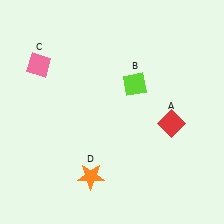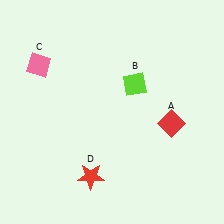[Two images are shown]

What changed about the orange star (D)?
In Image 1, D is orange. In Image 2, it changed to red.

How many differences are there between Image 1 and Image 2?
There is 1 difference between the two images.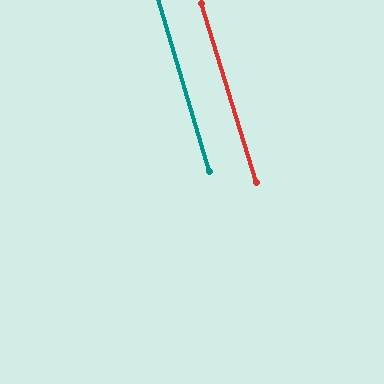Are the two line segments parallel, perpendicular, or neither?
Parallel — their directions differ by only 0.6°.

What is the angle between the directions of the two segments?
Approximately 1 degree.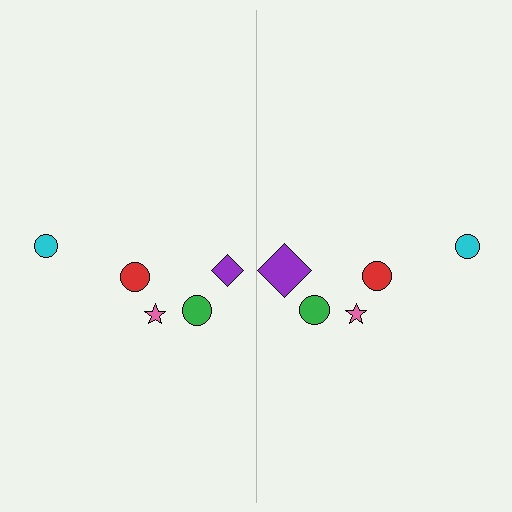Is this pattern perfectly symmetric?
No, the pattern is not perfectly symmetric. The purple diamond on the right side has a different size than its mirror counterpart.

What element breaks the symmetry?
The purple diamond on the right side has a different size than its mirror counterpart.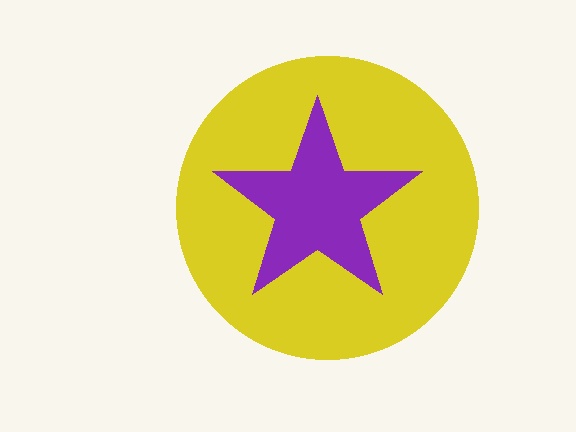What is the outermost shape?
The yellow circle.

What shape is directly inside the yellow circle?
The purple star.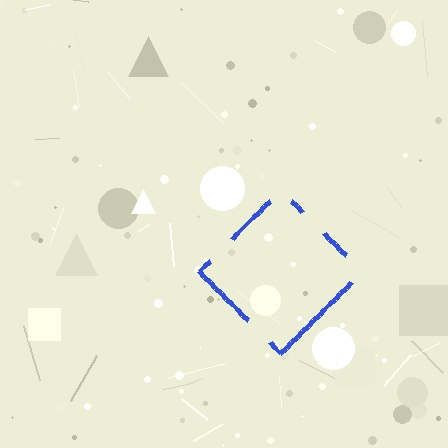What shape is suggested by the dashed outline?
The dashed outline suggests a diamond.